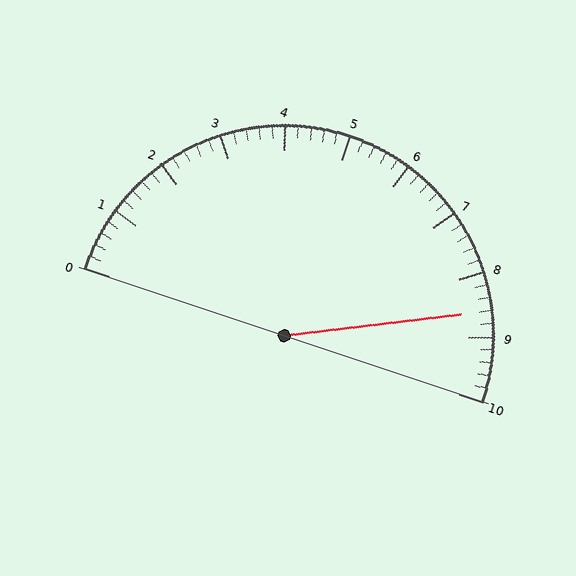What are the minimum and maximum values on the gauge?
The gauge ranges from 0 to 10.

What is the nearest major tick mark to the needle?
The nearest major tick mark is 9.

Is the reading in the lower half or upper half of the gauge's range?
The reading is in the upper half of the range (0 to 10).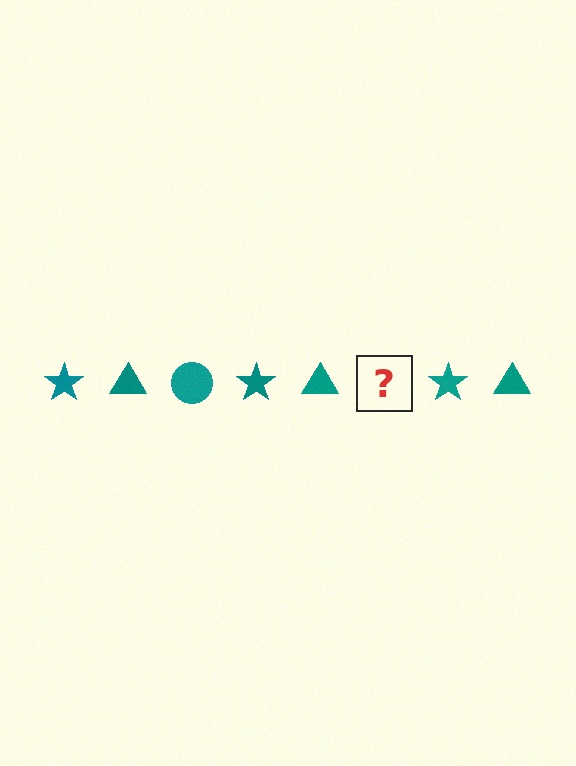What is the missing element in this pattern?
The missing element is a teal circle.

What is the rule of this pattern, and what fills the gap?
The rule is that the pattern cycles through star, triangle, circle shapes in teal. The gap should be filled with a teal circle.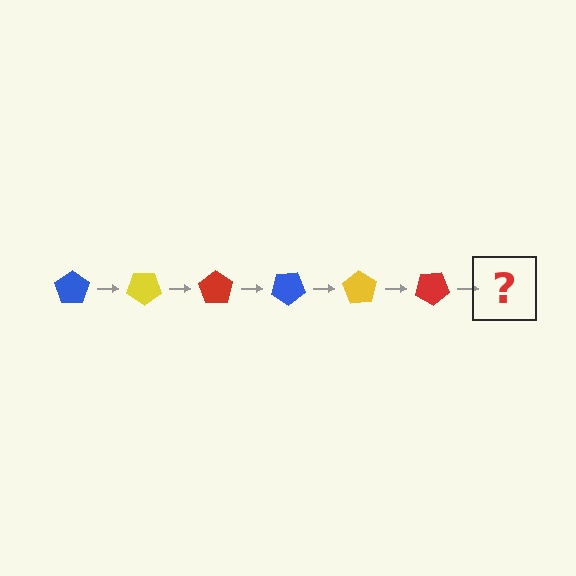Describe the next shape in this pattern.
It should be a blue pentagon, rotated 210 degrees from the start.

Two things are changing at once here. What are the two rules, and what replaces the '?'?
The two rules are that it rotates 35 degrees each step and the color cycles through blue, yellow, and red. The '?' should be a blue pentagon, rotated 210 degrees from the start.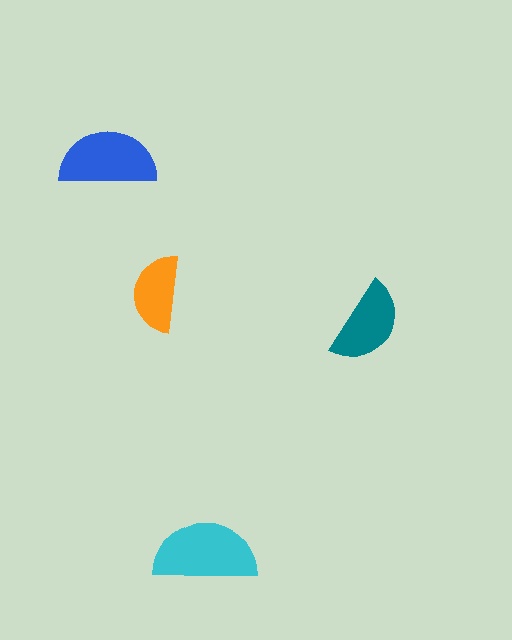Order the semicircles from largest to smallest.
the cyan one, the blue one, the teal one, the orange one.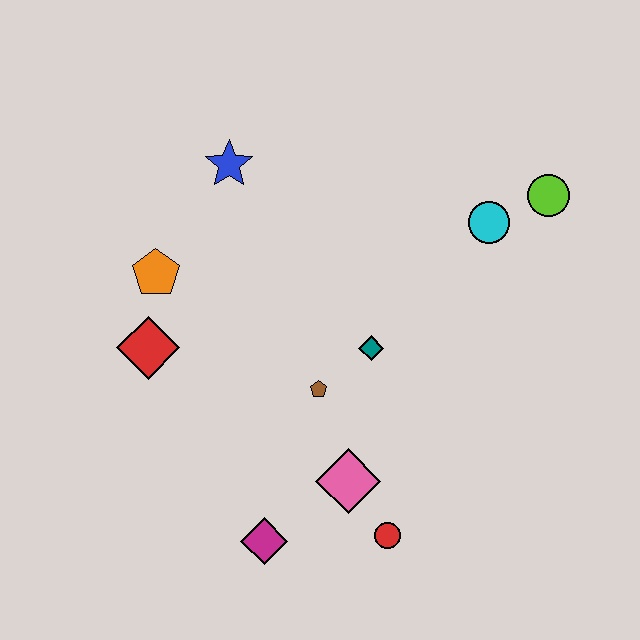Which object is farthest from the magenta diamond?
The lime circle is farthest from the magenta diamond.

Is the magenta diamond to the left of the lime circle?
Yes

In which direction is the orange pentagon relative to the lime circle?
The orange pentagon is to the left of the lime circle.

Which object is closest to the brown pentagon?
The teal diamond is closest to the brown pentagon.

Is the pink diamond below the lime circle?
Yes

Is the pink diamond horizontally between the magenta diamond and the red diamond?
No